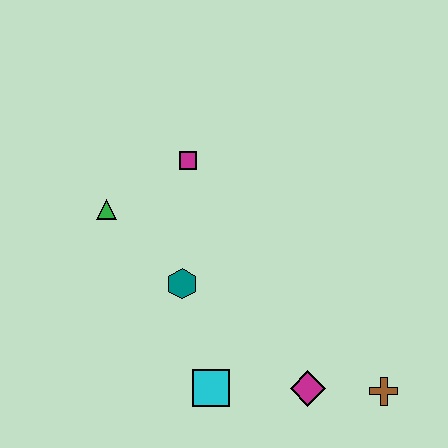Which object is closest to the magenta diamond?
The brown cross is closest to the magenta diamond.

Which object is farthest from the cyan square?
The magenta square is farthest from the cyan square.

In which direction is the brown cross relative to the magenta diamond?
The brown cross is to the right of the magenta diamond.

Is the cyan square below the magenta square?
Yes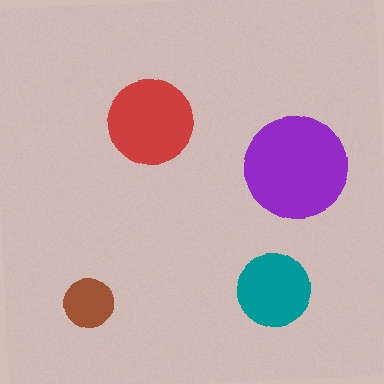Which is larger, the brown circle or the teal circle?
The teal one.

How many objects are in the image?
There are 4 objects in the image.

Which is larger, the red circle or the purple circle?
The purple one.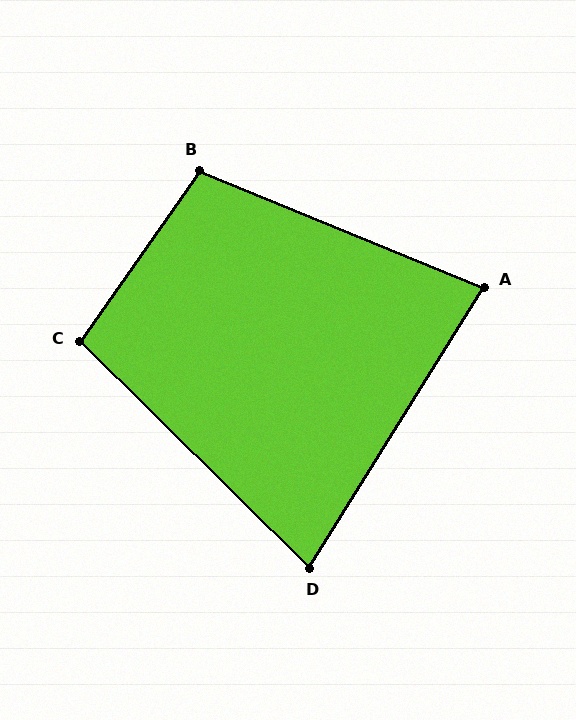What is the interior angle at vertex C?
Approximately 99 degrees (obtuse).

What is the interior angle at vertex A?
Approximately 81 degrees (acute).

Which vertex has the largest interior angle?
B, at approximately 103 degrees.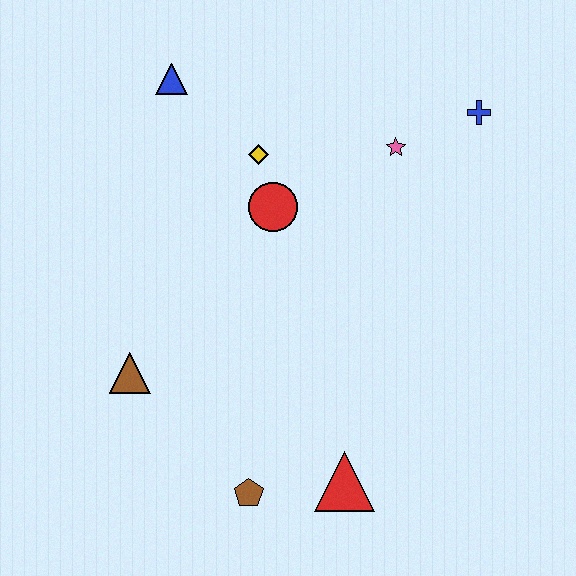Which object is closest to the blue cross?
The pink star is closest to the blue cross.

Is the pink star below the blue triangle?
Yes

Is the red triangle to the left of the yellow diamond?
No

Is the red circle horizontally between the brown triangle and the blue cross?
Yes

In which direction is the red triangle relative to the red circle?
The red triangle is below the red circle.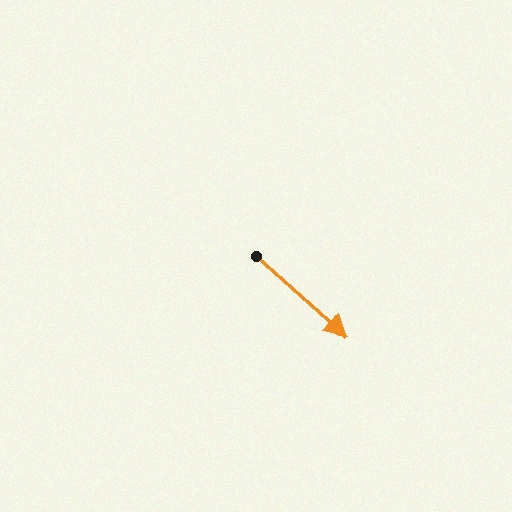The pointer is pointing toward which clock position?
Roughly 4 o'clock.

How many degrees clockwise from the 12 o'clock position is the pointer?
Approximately 132 degrees.